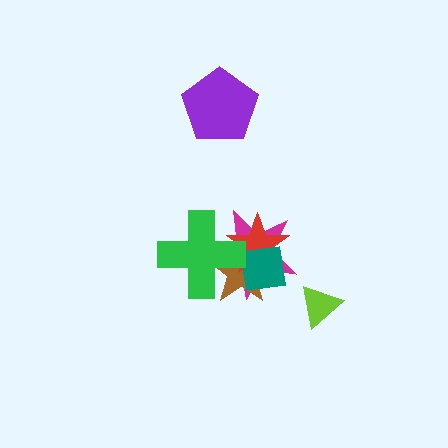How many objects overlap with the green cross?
4 objects overlap with the green cross.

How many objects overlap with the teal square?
4 objects overlap with the teal square.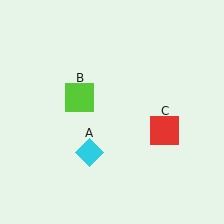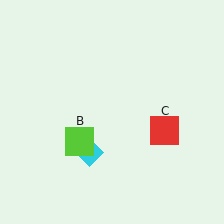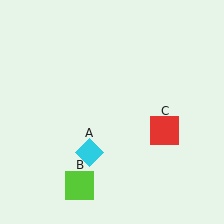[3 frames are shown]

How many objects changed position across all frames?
1 object changed position: lime square (object B).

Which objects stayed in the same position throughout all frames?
Cyan diamond (object A) and red square (object C) remained stationary.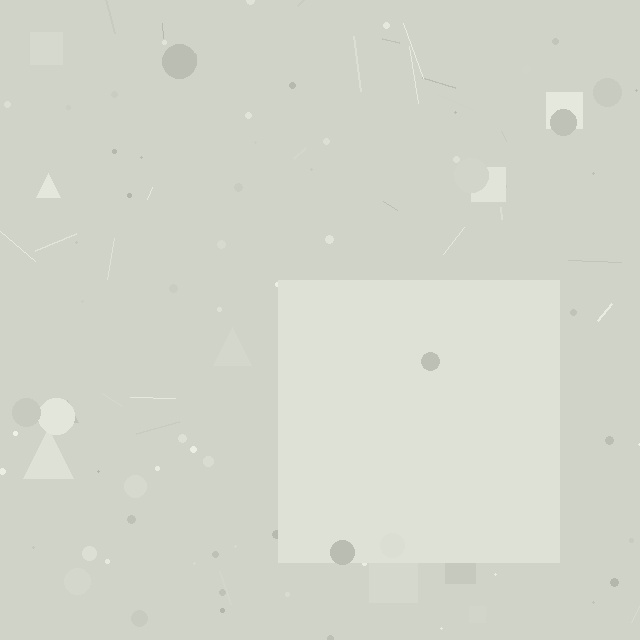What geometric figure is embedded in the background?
A square is embedded in the background.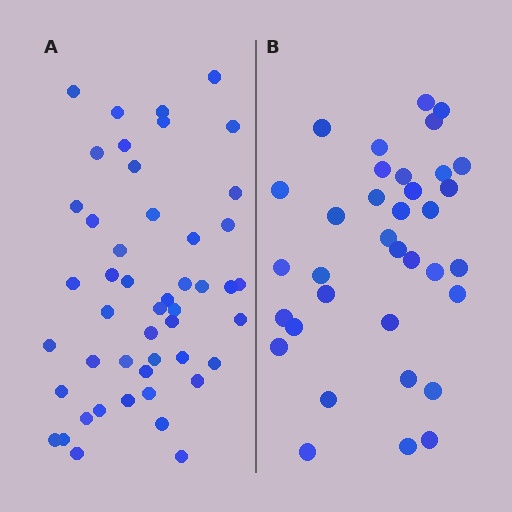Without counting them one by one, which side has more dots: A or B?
Region A (the left region) has more dots.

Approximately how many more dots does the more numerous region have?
Region A has approximately 15 more dots than region B.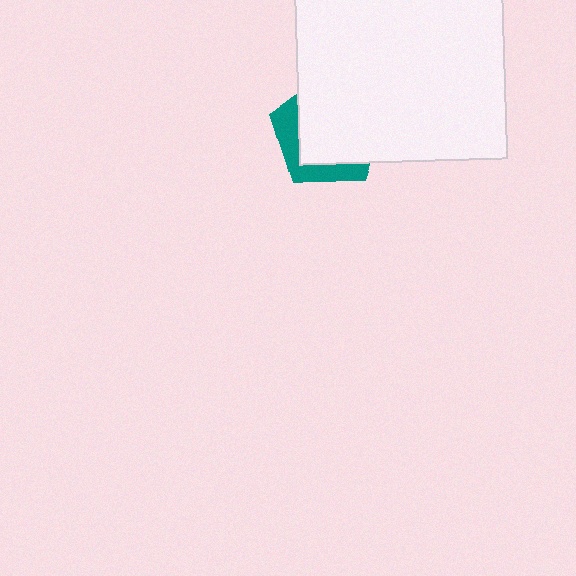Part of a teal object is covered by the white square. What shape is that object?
It is a pentagon.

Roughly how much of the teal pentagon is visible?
A small part of it is visible (roughly 31%).